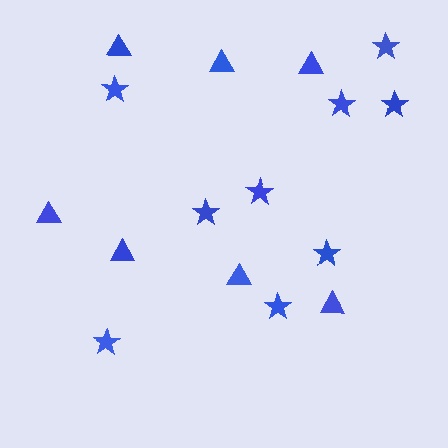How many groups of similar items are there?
There are 2 groups: one group of stars (9) and one group of triangles (7).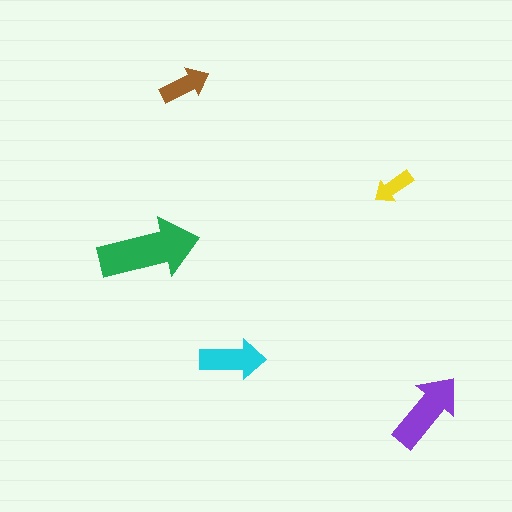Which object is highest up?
The brown arrow is topmost.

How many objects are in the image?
There are 5 objects in the image.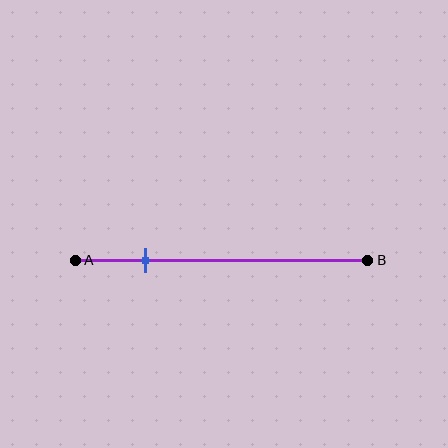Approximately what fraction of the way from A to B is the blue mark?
The blue mark is approximately 25% of the way from A to B.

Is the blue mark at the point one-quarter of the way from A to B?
Yes, the mark is approximately at the one-quarter point.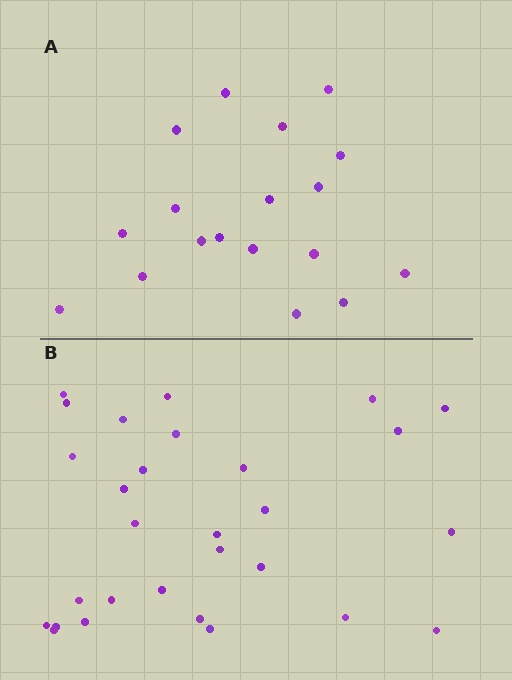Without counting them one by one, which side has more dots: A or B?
Region B (the bottom region) has more dots.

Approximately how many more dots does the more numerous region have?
Region B has roughly 12 or so more dots than region A.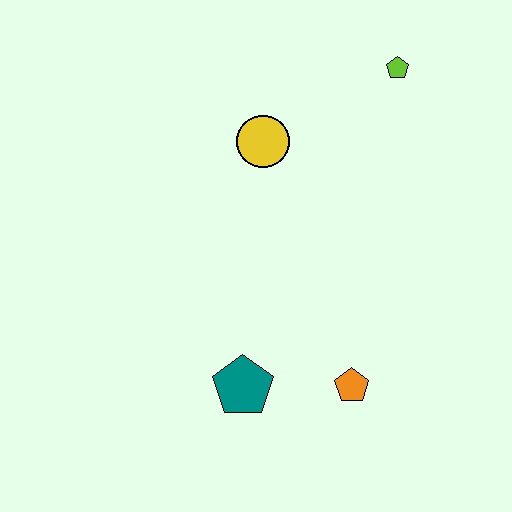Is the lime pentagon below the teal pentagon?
No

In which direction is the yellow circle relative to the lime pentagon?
The yellow circle is to the left of the lime pentagon.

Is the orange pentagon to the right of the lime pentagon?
No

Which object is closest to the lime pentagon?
The yellow circle is closest to the lime pentagon.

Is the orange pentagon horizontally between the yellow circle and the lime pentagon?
Yes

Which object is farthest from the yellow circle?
The orange pentagon is farthest from the yellow circle.